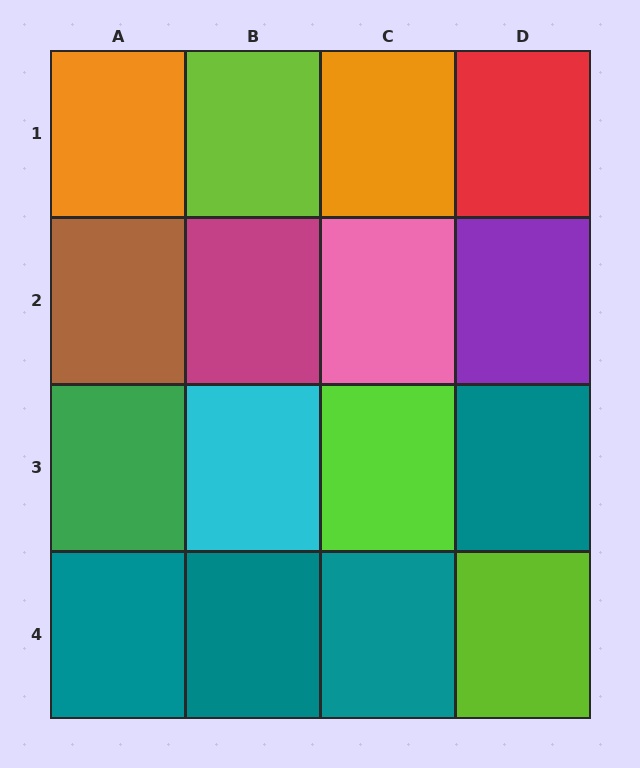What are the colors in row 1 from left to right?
Orange, lime, orange, red.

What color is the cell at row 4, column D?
Lime.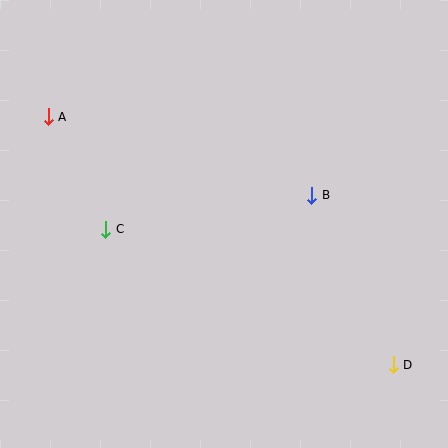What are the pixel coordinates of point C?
Point C is at (106, 229).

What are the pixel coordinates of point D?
Point D is at (393, 365).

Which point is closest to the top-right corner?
Point B is closest to the top-right corner.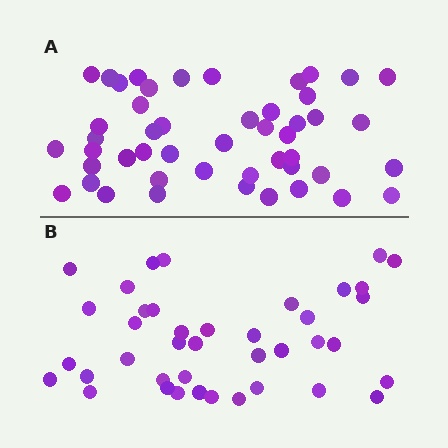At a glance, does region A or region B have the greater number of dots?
Region A (the top region) has more dots.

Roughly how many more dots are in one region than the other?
Region A has roughly 8 or so more dots than region B.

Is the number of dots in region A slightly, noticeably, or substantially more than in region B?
Region A has only slightly more — the two regions are fairly close. The ratio is roughly 1.2 to 1.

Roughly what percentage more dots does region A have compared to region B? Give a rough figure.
About 20% more.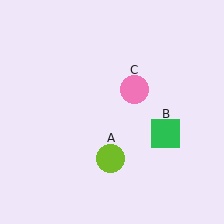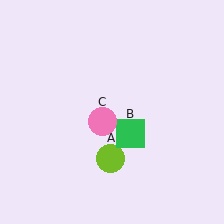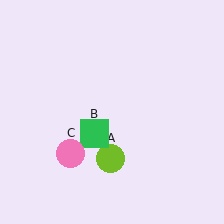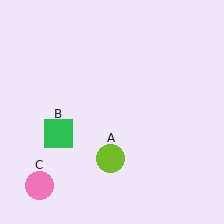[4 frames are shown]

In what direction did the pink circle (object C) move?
The pink circle (object C) moved down and to the left.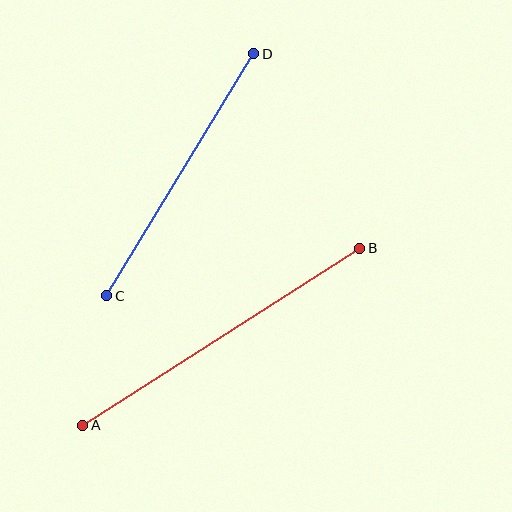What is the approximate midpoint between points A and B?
The midpoint is at approximately (221, 337) pixels.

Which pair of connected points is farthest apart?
Points A and B are farthest apart.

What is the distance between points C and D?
The distance is approximately 283 pixels.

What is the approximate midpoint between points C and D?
The midpoint is at approximately (180, 175) pixels.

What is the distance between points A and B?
The distance is approximately 329 pixels.